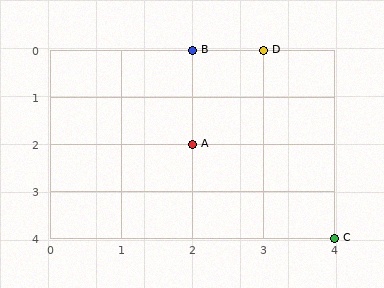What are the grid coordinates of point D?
Point D is at grid coordinates (3, 0).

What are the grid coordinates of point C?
Point C is at grid coordinates (4, 4).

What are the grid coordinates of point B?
Point B is at grid coordinates (2, 0).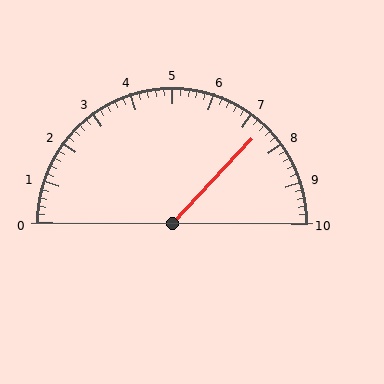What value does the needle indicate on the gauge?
The needle indicates approximately 7.4.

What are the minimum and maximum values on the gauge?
The gauge ranges from 0 to 10.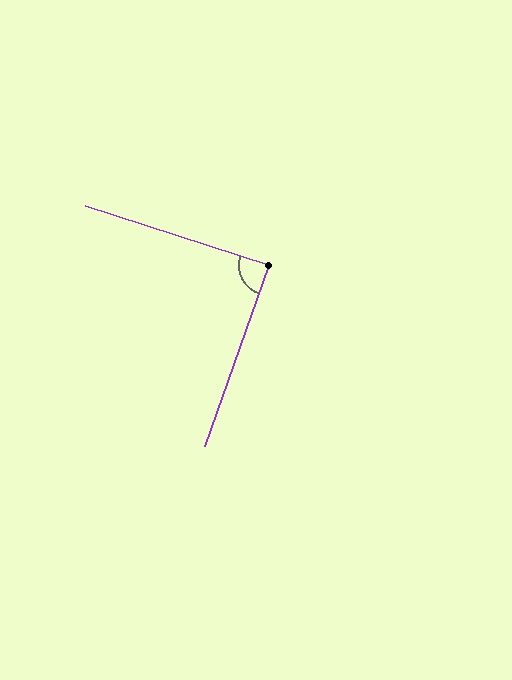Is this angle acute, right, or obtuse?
It is approximately a right angle.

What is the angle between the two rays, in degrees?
Approximately 88 degrees.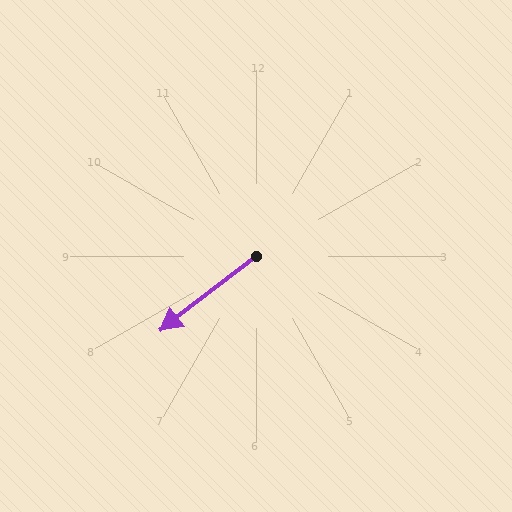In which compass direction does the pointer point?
Southwest.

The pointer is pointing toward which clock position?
Roughly 8 o'clock.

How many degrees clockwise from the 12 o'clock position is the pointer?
Approximately 233 degrees.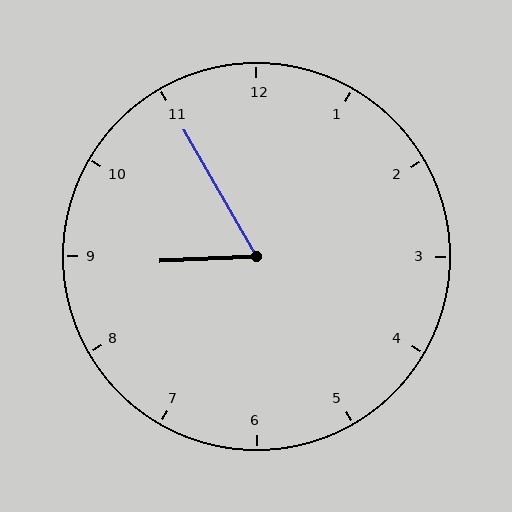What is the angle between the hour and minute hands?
Approximately 62 degrees.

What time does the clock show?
8:55.